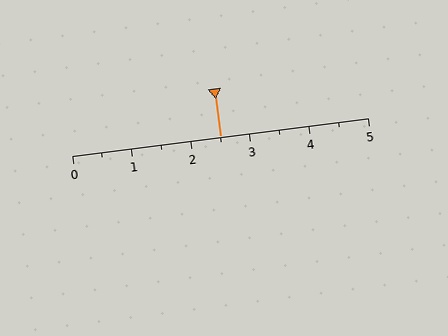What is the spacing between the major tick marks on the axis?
The major ticks are spaced 1 apart.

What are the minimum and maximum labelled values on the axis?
The axis runs from 0 to 5.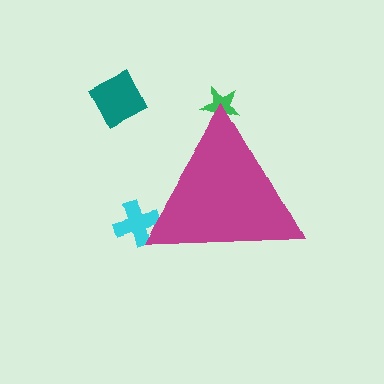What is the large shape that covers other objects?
A magenta triangle.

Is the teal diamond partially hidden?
No, the teal diamond is fully visible.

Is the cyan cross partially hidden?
Yes, the cyan cross is partially hidden behind the magenta triangle.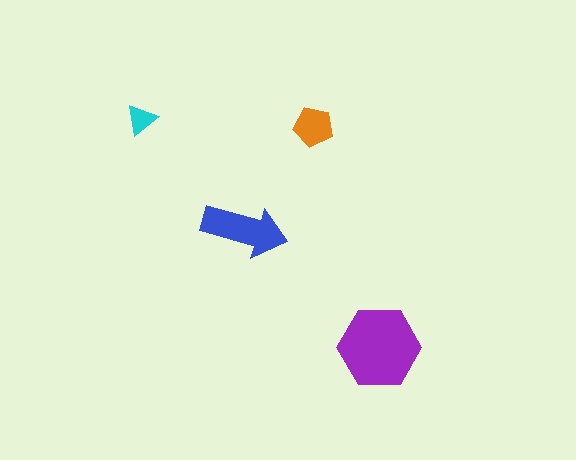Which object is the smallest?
The cyan triangle.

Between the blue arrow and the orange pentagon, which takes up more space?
The blue arrow.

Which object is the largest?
The purple hexagon.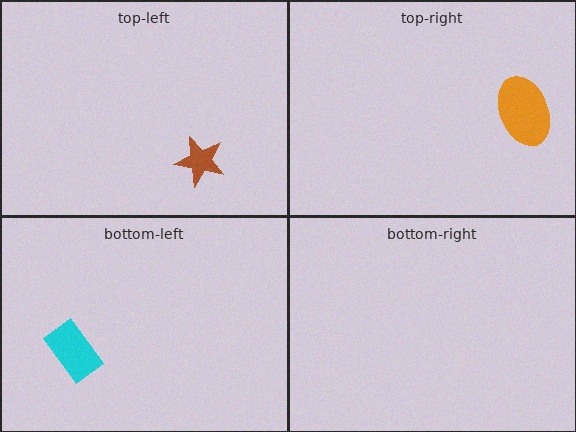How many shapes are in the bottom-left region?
1.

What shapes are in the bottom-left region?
The cyan rectangle.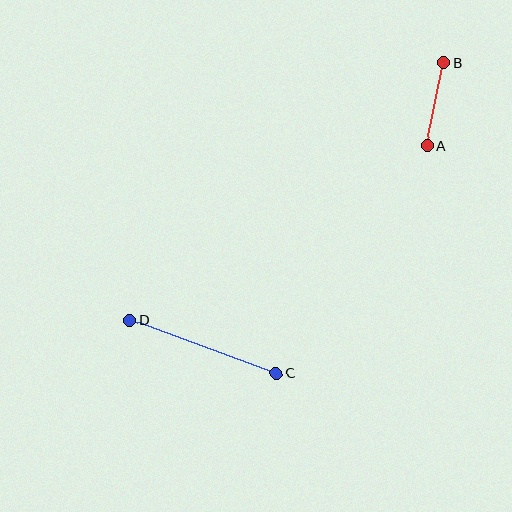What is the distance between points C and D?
The distance is approximately 155 pixels.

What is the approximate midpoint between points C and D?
The midpoint is at approximately (203, 347) pixels.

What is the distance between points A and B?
The distance is approximately 85 pixels.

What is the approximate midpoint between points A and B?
The midpoint is at approximately (435, 104) pixels.